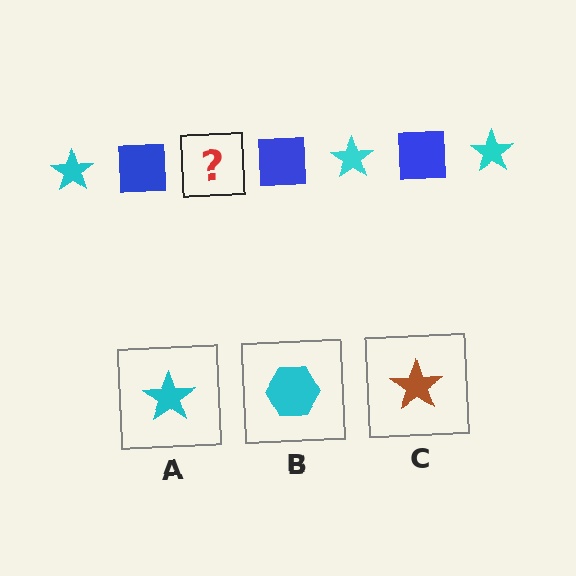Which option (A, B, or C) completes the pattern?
A.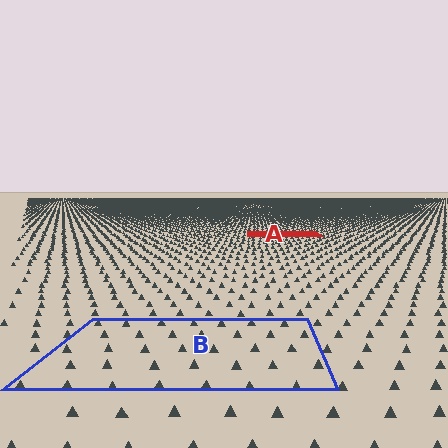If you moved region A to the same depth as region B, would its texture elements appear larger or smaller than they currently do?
They would appear larger. At a closer depth, the same texture elements are projected at a bigger on-screen size.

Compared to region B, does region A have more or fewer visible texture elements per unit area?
Region A has more texture elements per unit area — they are packed more densely because it is farther away.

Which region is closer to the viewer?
Region B is closer. The texture elements there are larger and more spread out.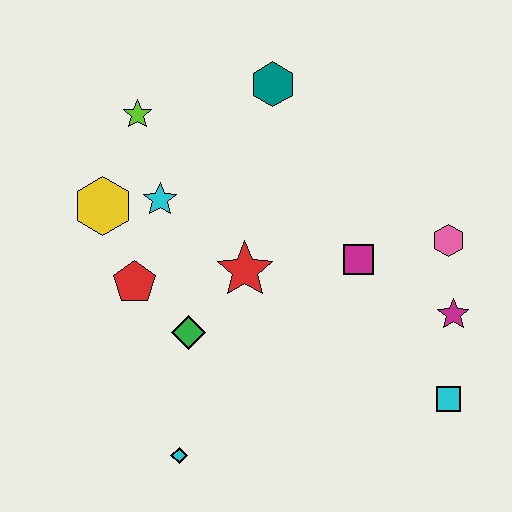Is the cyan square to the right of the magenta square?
Yes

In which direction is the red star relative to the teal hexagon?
The red star is below the teal hexagon.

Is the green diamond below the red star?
Yes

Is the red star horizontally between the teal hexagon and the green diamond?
Yes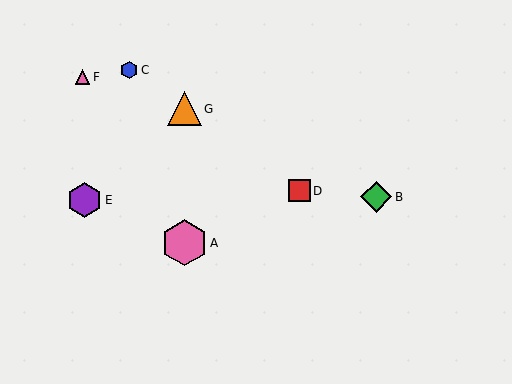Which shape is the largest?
The pink hexagon (labeled A) is the largest.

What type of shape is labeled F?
Shape F is a pink triangle.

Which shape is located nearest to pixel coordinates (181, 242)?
The pink hexagon (labeled A) at (184, 243) is nearest to that location.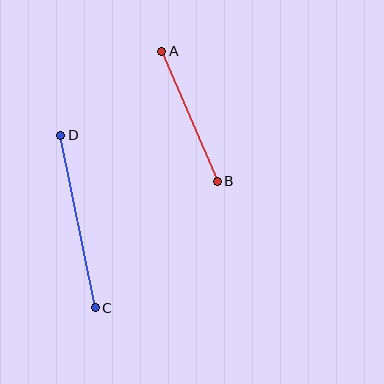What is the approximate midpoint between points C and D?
The midpoint is at approximately (78, 222) pixels.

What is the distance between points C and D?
The distance is approximately 176 pixels.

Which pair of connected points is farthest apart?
Points C and D are farthest apart.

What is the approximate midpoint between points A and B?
The midpoint is at approximately (189, 116) pixels.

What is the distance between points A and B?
The distance is approximately 142 pixels.